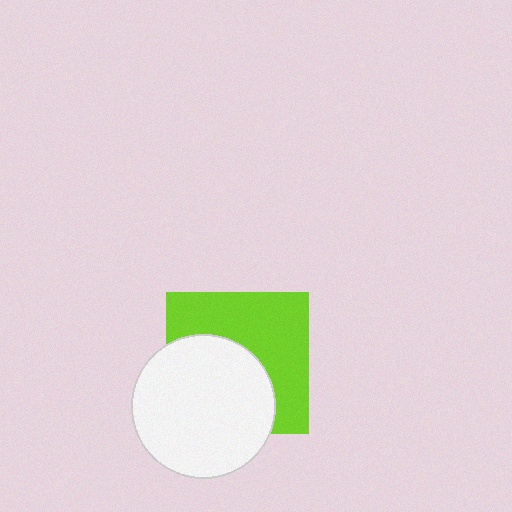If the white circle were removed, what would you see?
You would see the complete lime square.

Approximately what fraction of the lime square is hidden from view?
Roughly 47% of the lime square is hidden behind the white circle.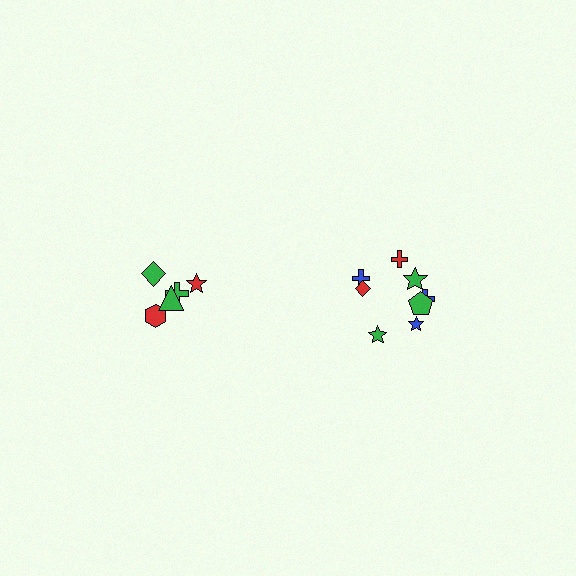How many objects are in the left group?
There are 5 objects.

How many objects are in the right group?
There are 8 objects.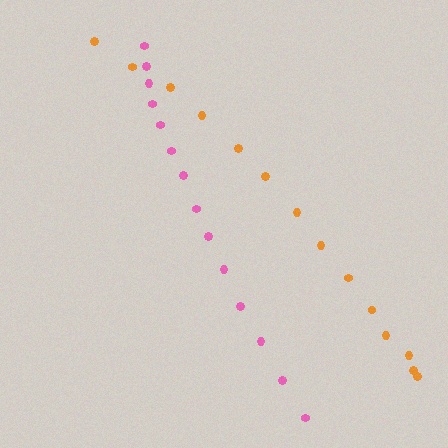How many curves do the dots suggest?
There are 2 distinct paths.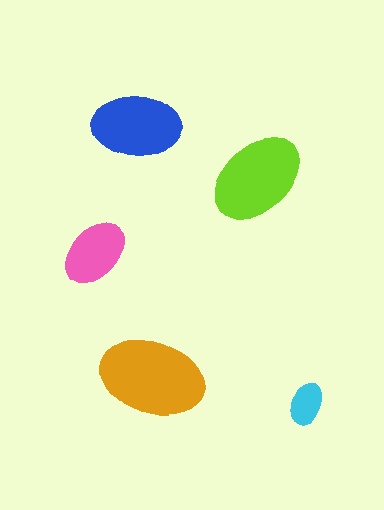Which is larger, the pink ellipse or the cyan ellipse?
The pink one.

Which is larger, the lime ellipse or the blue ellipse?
The lime one.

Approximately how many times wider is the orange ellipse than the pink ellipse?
About 1.5 times wider.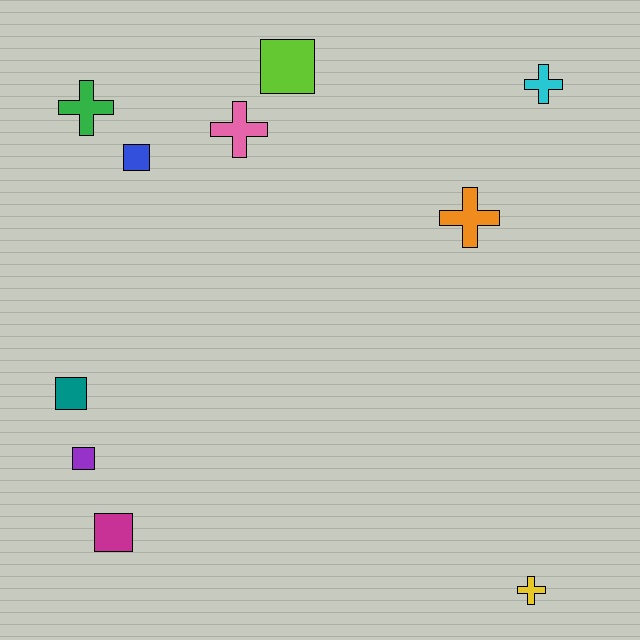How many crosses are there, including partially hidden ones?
There are 5 crosses.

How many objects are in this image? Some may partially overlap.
There are 10 objects.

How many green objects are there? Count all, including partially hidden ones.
There is 1 green object.